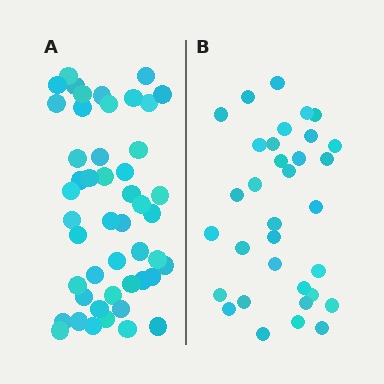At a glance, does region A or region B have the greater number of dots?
Region A (the left region) has more dots.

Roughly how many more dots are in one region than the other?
Region A has approximately 15 more dots than region B.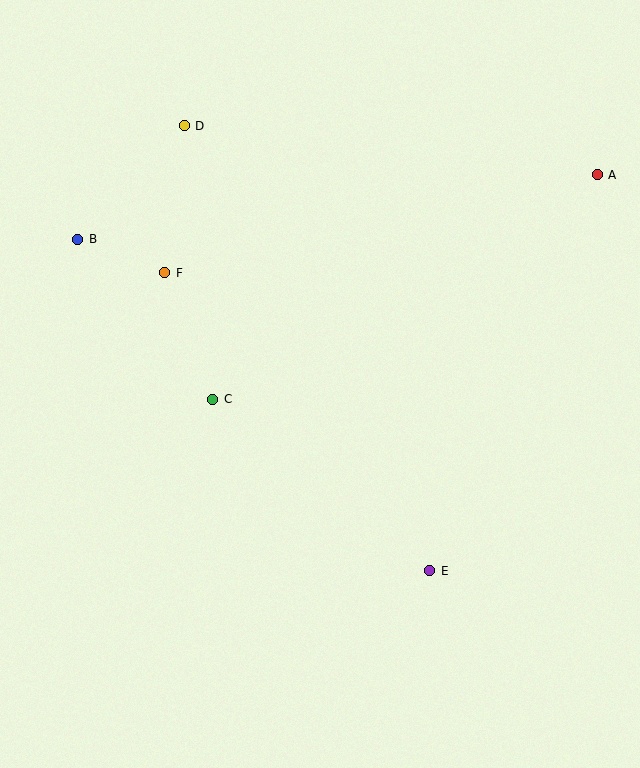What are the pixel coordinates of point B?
Point B is at (78, 239).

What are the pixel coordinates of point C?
Point C is at (213, 399).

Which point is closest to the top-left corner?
Point D is closest to the top-left corner.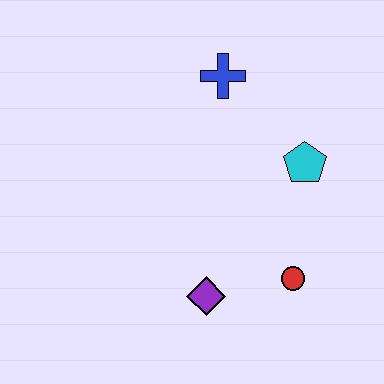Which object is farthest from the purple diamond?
The blue cross is farthest from the purple diamond.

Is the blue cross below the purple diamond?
No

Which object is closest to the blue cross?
The cyan pentagon is closest to the blue cross.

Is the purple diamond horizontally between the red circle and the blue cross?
No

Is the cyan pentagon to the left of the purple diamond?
No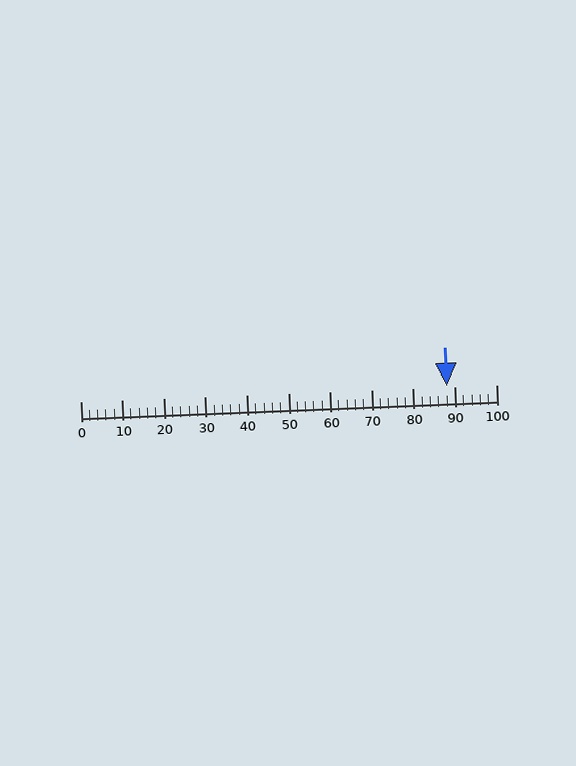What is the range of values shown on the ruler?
The ruler shows values from 0 to 100.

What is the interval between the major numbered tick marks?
The major tick marks are spaced 10 units apart.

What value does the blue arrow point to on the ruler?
The blue arrow points to approximately 88.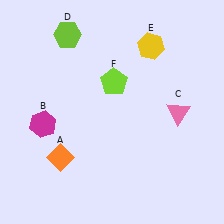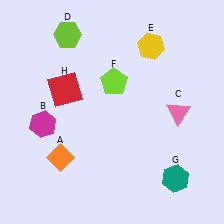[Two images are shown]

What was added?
A teal hexagon (G), a red square (H) were added in Image 2.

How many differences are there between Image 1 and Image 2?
There are 2 differences between the two images.